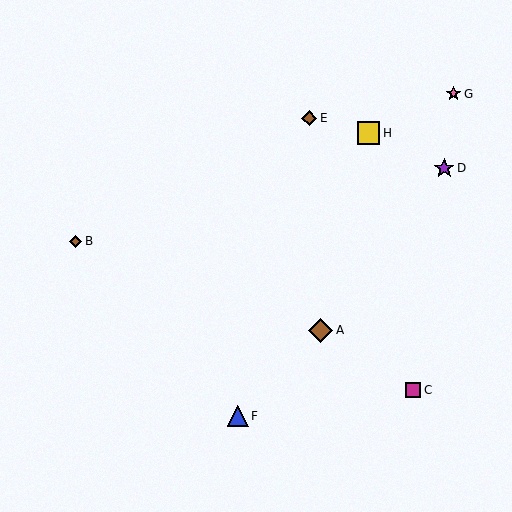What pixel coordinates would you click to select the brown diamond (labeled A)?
Click at (321, 330) to select the brown diamond A.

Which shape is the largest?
The brown diamond (labeled A) is the largest.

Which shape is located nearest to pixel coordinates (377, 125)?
The yellow square (labeled H) at (369, 133) is nearest to that location.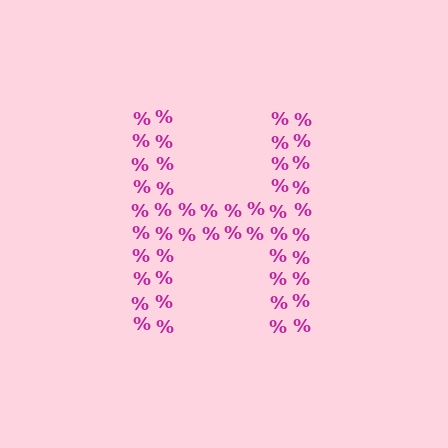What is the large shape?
The large shape is the letter H.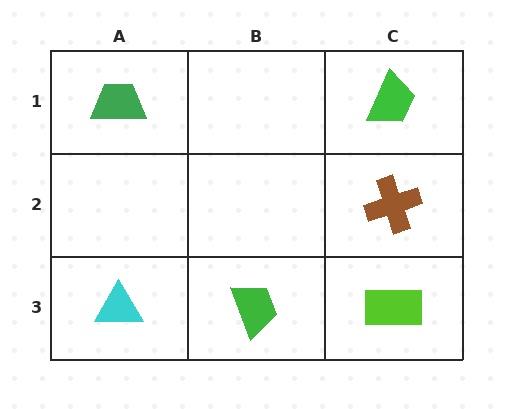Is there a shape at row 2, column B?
No, that cell is empty.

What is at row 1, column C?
A green trapezoid.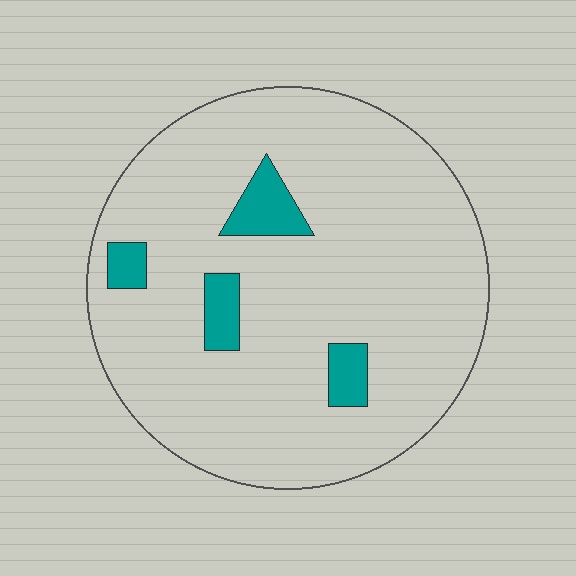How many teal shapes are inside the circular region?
4.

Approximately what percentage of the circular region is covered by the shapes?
Approximately 10%.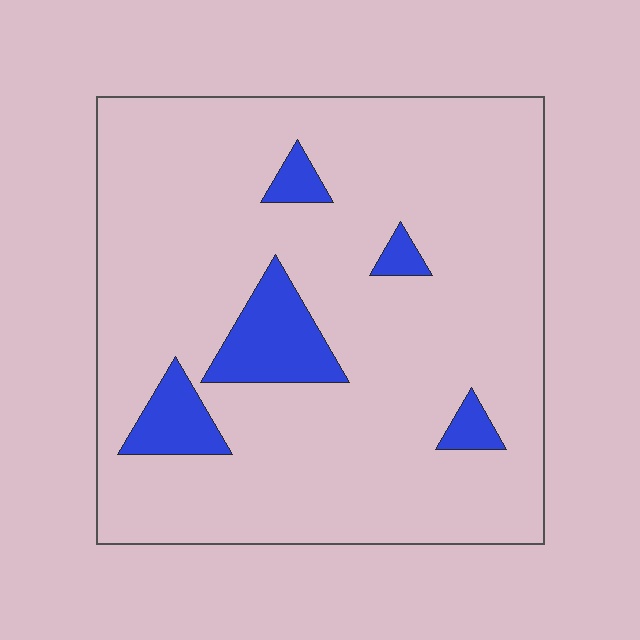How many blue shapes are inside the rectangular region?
5.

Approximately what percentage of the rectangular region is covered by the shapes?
Approximately 10%.